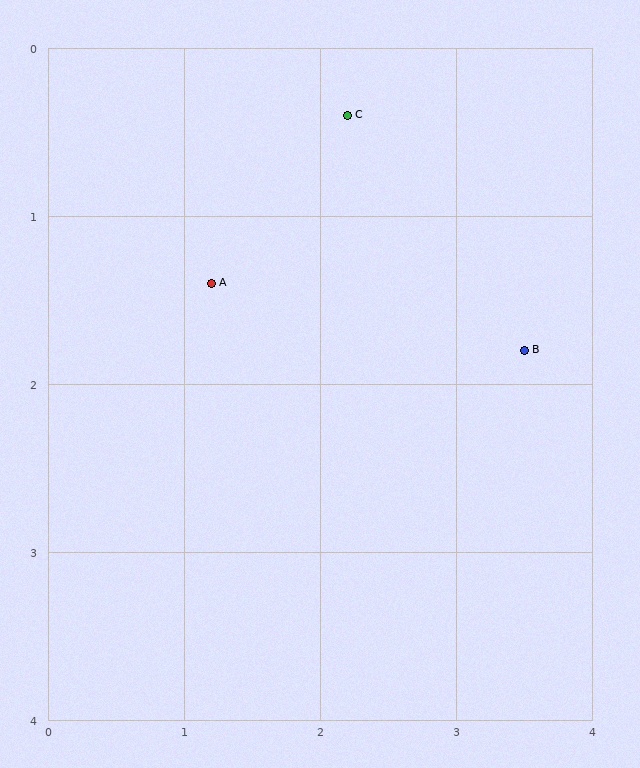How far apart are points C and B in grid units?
Points C and B are about 1.9 grid units apart.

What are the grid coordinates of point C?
Point C is at approximately (2.2, 0.4).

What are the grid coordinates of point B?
Point B is at approximately (3.5, 1.8).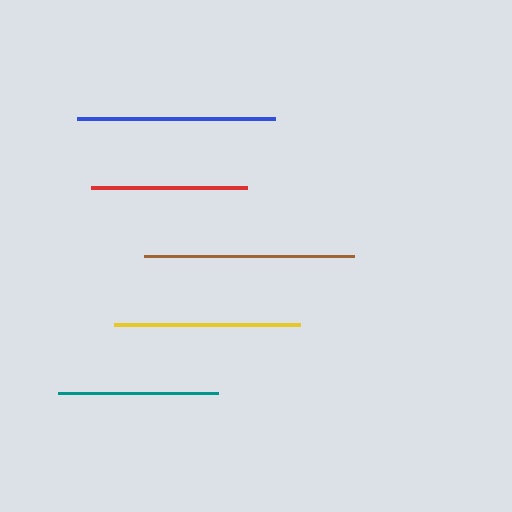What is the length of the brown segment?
The brown segment is approximately 210 pixels long.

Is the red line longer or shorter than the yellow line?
The yellow line is longer than the red line.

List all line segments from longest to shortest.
From longest to shortest: brown, blue, yellow, teal, red.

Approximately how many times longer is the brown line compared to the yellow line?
The brown line is approximately 1.1 times the length of the yellow line.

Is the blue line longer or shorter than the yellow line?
The blue line is longer than the yellow line.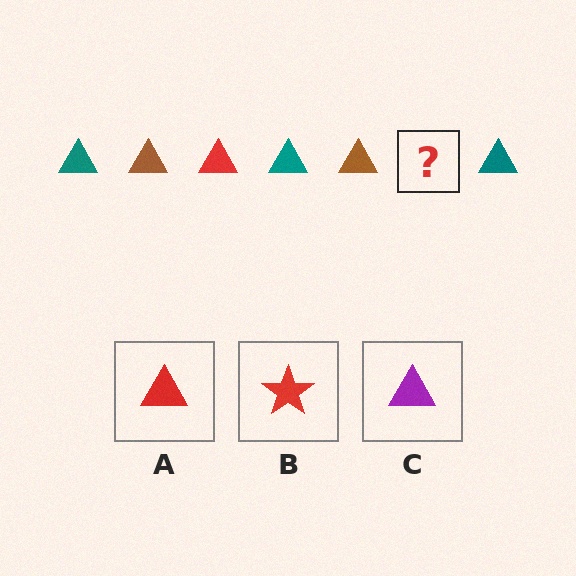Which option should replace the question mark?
Option A.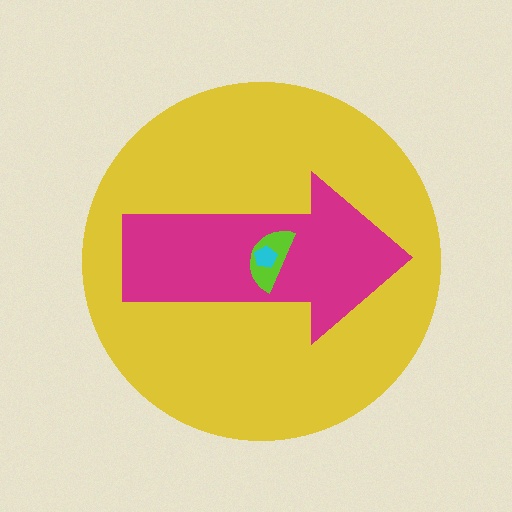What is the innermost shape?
The cyan pentagon.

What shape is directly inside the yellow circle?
The magenta arrow.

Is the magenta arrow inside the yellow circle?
Yes.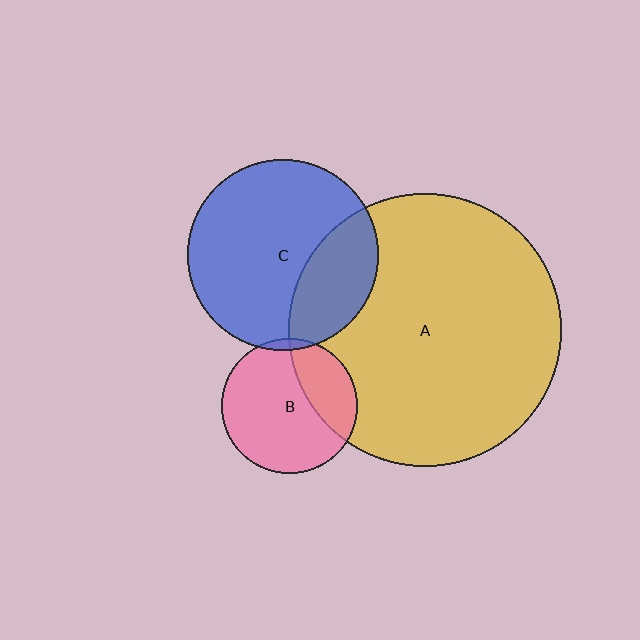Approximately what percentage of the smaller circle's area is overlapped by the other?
Approximately 30%.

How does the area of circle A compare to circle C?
Approximately 2.0 times.